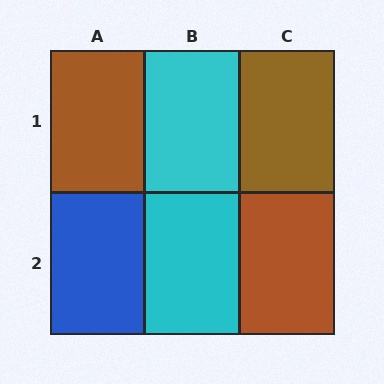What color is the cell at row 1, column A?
Brown.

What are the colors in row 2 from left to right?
Blue, cyan, brown.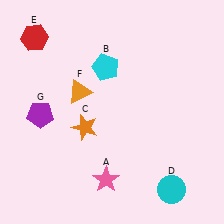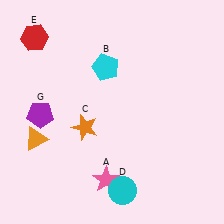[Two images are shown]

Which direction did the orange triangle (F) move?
The orange triangle (F) moved down.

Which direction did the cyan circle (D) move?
The cyan circle (D) moved left.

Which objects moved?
The objects that moved are: the cyan circle (D), the orange triangle (F).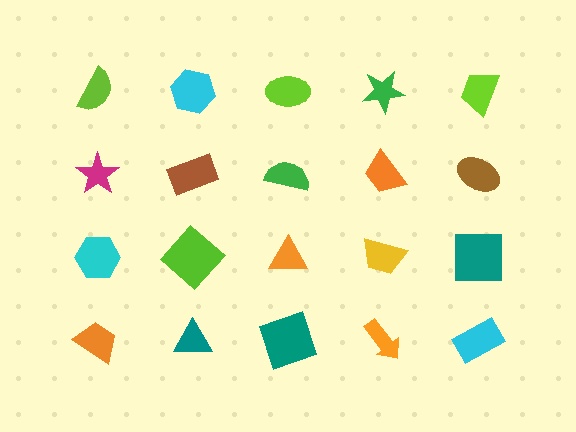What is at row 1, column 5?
A lime trapezoid.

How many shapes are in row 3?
5 shapes.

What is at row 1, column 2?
A cyan hexagon.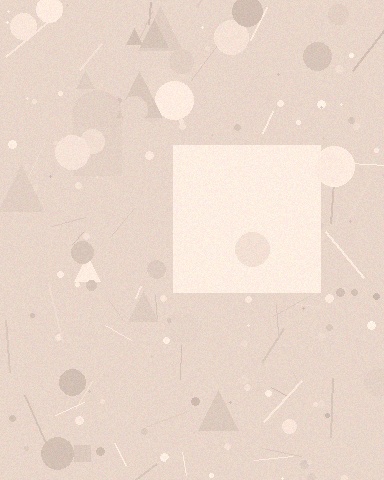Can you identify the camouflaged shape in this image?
The camouflaged shape is a square.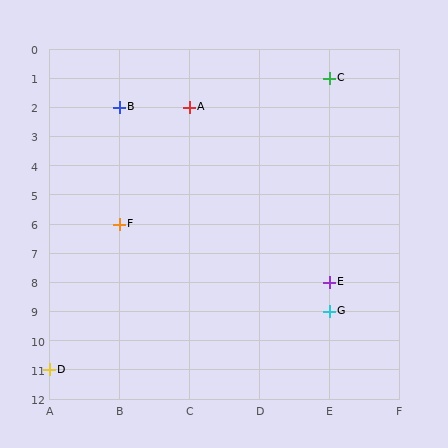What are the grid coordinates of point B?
Point B is at grid coordinates (B, 2).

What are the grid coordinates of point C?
Point C is at grid coordinates (E, 1).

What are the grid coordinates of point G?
Point G is at grid coordinates (E, 9).